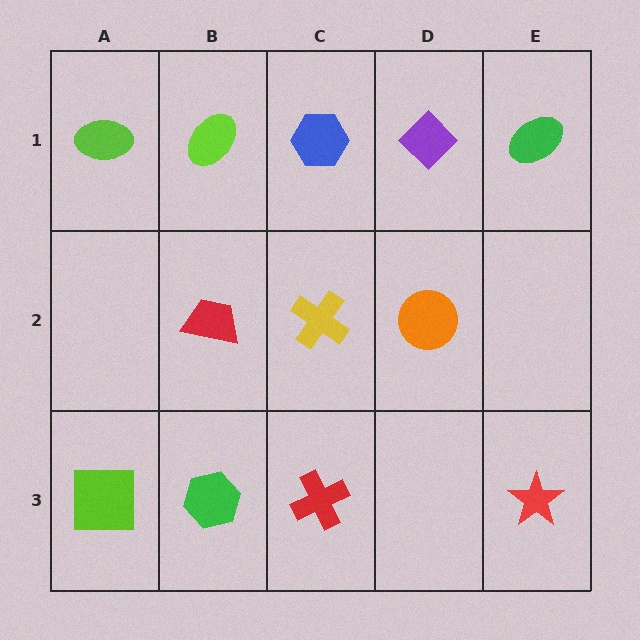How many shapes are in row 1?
5 shapes.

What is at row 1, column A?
A lime ellipse.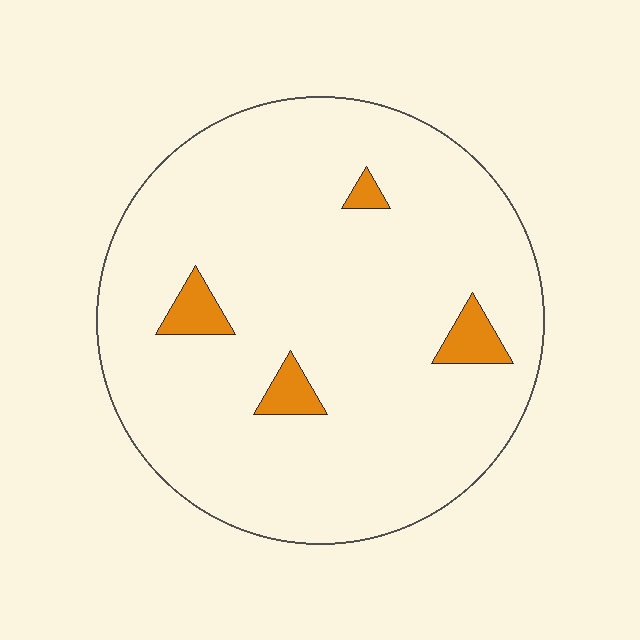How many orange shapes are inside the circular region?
4.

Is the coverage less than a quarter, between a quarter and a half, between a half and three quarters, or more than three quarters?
Less than a quarter.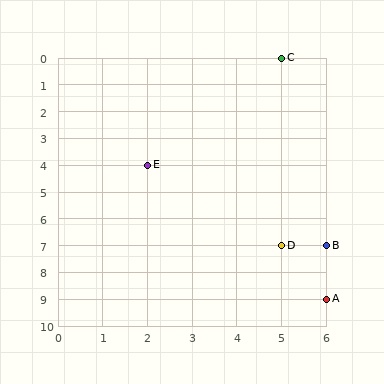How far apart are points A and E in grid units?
Points A and E are 4 columns and 5 rows apart (about 6.4 grid units diagonally).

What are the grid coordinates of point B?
Point B is at grid coordinates (6, 7).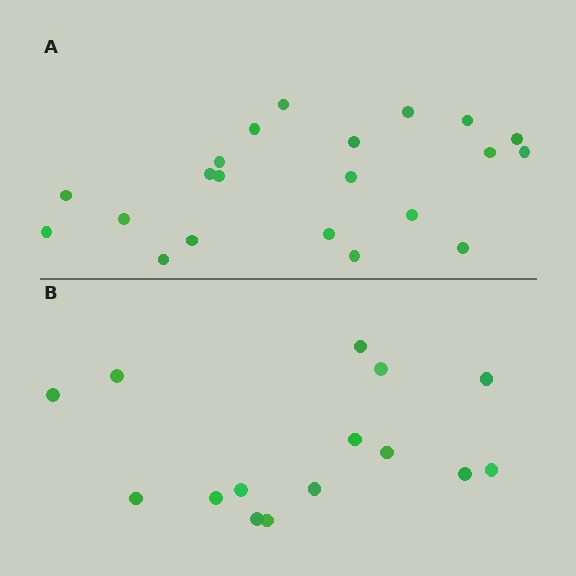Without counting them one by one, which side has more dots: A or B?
Region A (the top region) has more dots.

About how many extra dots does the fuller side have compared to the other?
Region A has about 6 more dots than region B.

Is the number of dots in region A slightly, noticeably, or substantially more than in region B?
Region A has noticeably more, but not dramatically so. The ratio is roughly 1.4 to 1.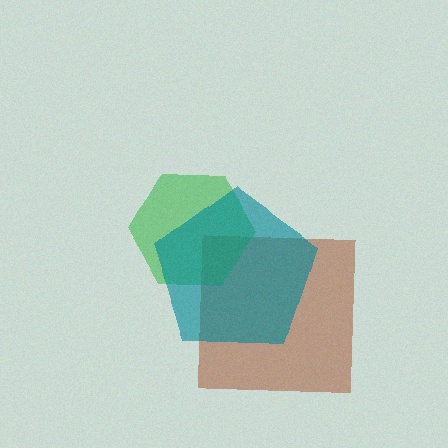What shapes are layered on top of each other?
The layered shapes are: a brown square, a green hexagon, a teal pentagon.